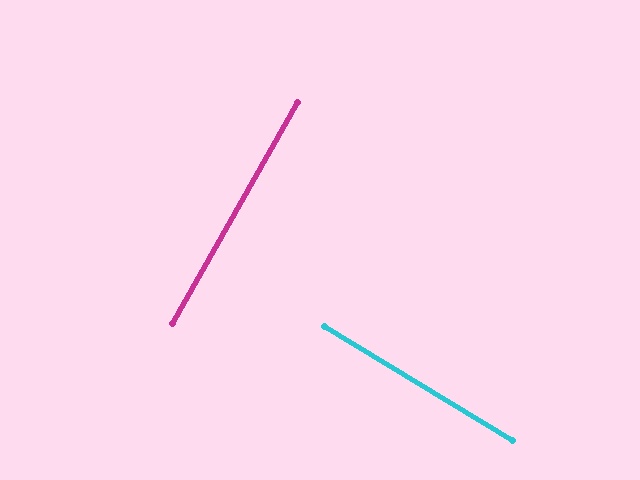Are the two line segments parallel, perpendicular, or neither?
Perpendicular — they meet at approximately 88°.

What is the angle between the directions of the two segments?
Approximately 88 degrees.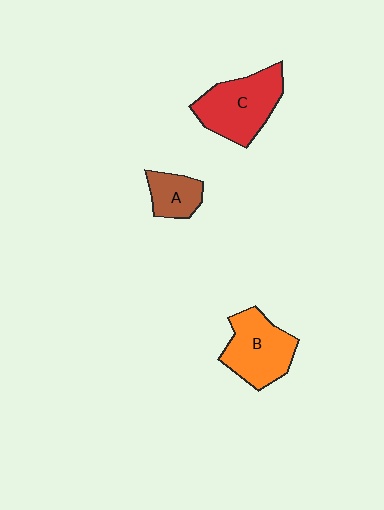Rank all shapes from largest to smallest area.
From largest to smallest: C (red), B (orange), A (brown).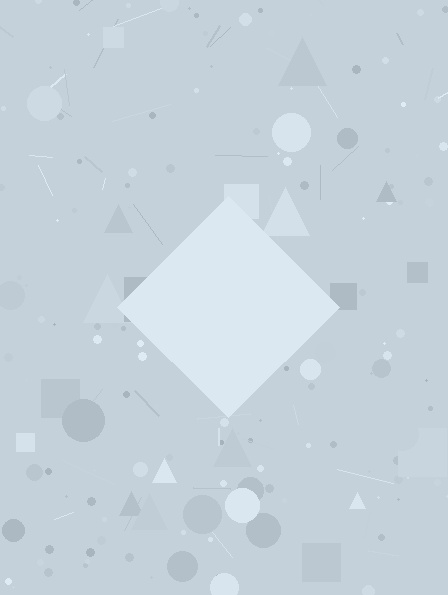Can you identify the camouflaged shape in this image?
The camouflaged shape is a diamond.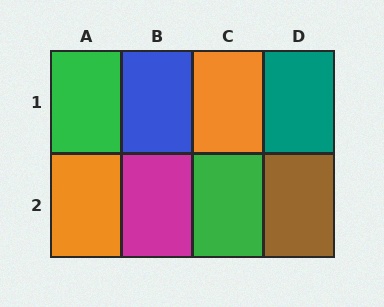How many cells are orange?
2 cells are orange.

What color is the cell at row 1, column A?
Green.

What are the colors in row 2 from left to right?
Orange, magenta, green, brown.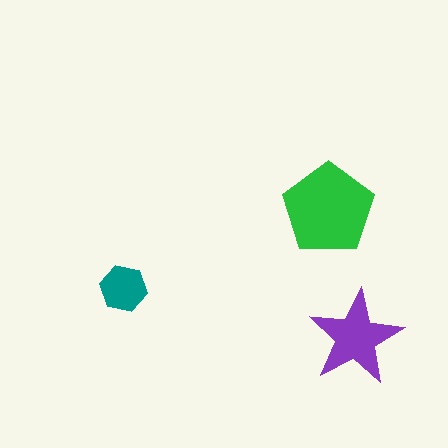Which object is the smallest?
The teal hexagon.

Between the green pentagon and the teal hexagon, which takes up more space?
The green pentagon.